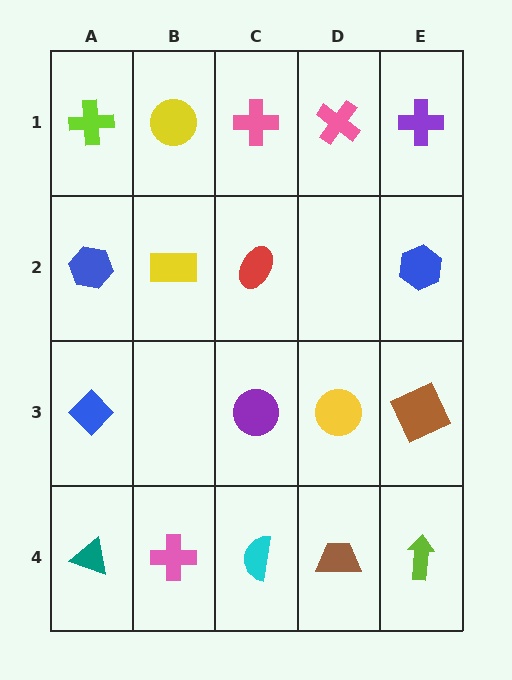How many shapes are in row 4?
5 shapes.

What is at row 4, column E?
A lime arrow.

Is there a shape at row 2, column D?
No, that cell is empty.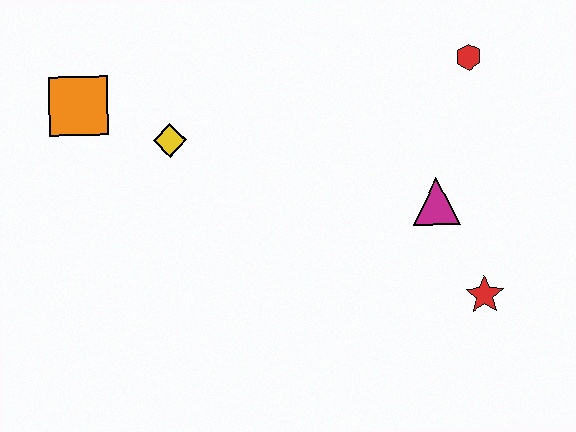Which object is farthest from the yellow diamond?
The red star is farthest from the yellow diamond.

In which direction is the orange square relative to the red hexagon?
The orange square is to the left of the red hexagon.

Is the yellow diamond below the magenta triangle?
No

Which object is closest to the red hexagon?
The magenta triangle is closest to the red hexagon.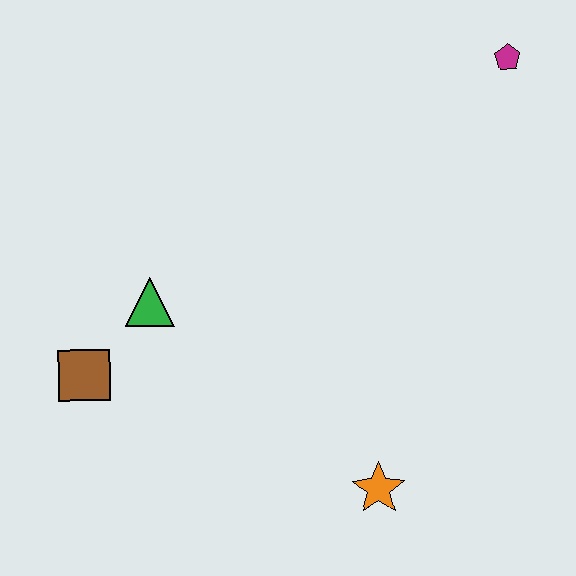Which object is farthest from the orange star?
The magenta pentagon is farthest from the orange star.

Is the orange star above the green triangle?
No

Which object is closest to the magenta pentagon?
The green triangle is closest to the magenta pentagon.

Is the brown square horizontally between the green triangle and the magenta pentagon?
No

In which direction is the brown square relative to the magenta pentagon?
The brown square is to the left of the magenta pentagon.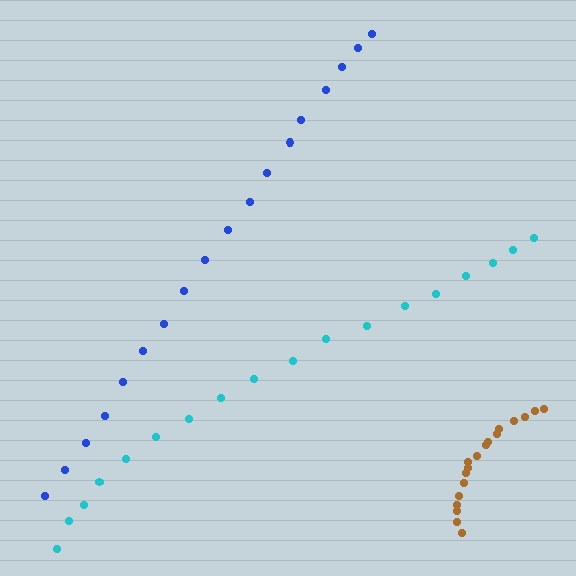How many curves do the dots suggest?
There are 3 distinct paths.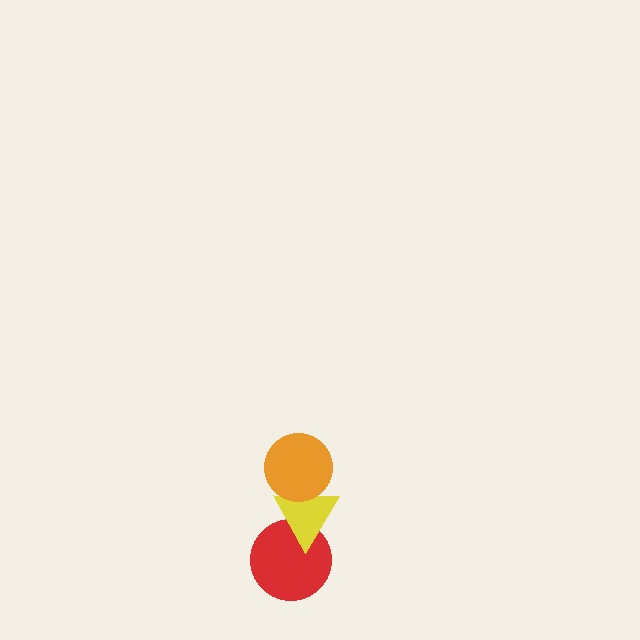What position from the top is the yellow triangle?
The yellow triangle is 2nd from the top.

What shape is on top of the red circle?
The yellow triangle is on top of the red circle.